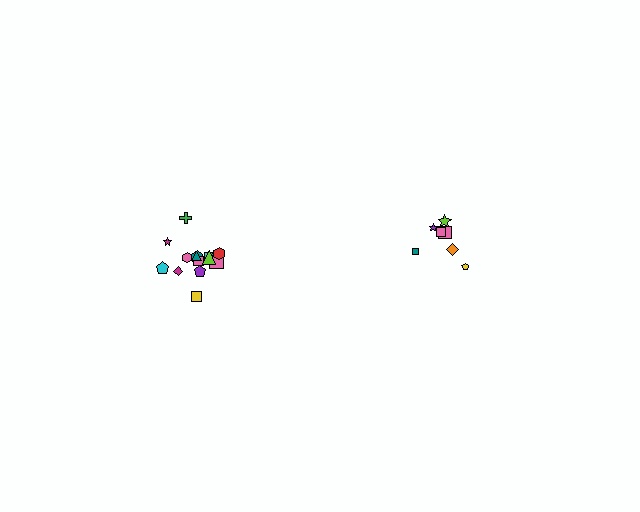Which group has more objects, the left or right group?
The left group.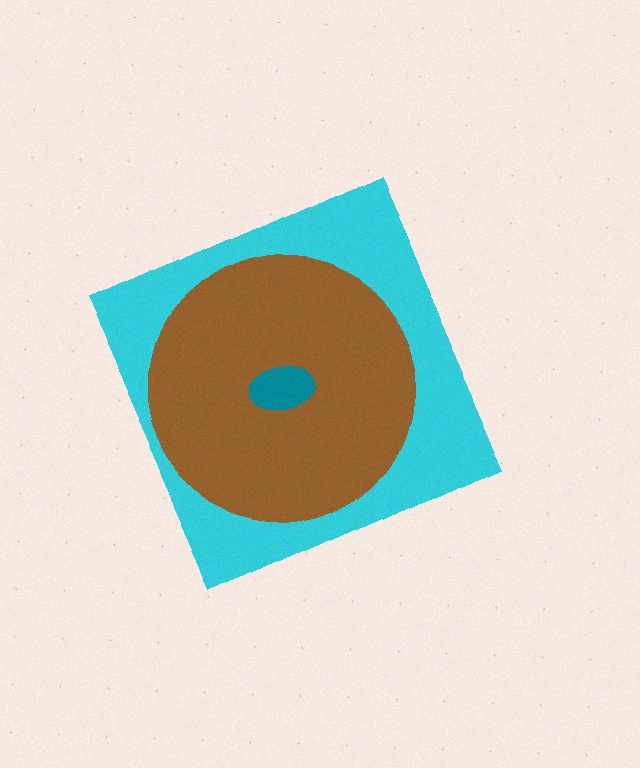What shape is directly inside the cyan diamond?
The brown circle.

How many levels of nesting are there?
3.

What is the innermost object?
The teal ellipse.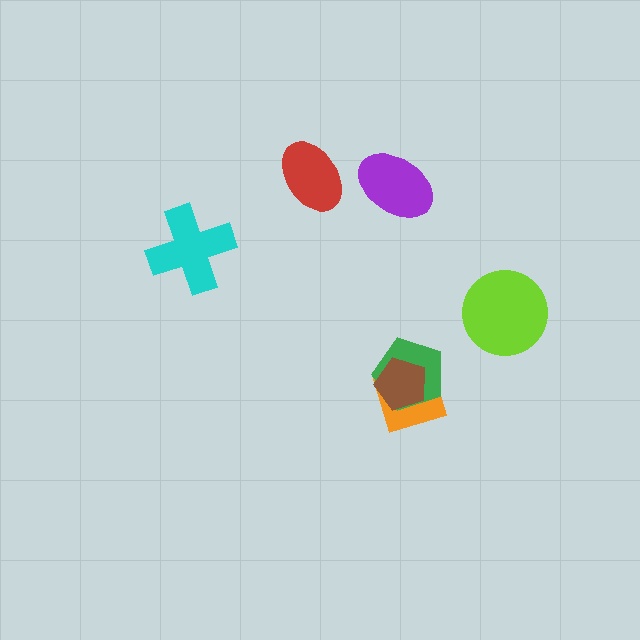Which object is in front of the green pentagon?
The brown pentagon is in front of the green pentagon.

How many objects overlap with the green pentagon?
2 objects overlap with the green pentagon.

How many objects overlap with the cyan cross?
0 objects overlap with the cyan cross.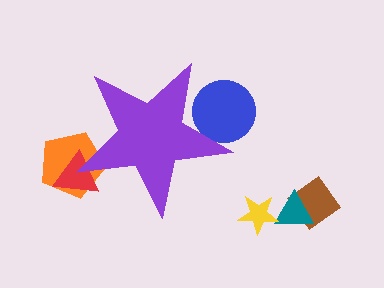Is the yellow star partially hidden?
No, the yellow star is fully visible.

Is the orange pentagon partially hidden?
Yes, the orange pentagon is partially hidden behind the purple star.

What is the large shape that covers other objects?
A purple star.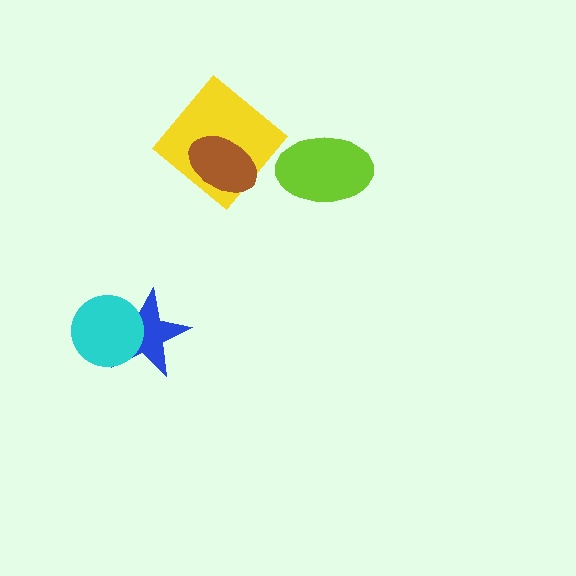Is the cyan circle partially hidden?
No, no other shape covers it.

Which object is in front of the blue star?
The cyan circle is in front of the blue star.